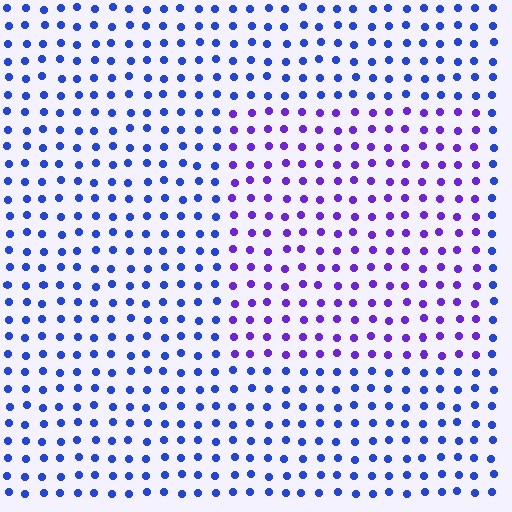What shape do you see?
I see a rectangle.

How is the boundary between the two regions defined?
The boundary is defined purely by a slight shift in hue (about 36 degrees). Spacing, size, and orientation are identical on both sides.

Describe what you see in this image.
The image is filled with small blue elements in a uniform arrangement. A rectangle-shaped region is visible where the elements are tinted to a slightly different hue, forming a subtle color boundary.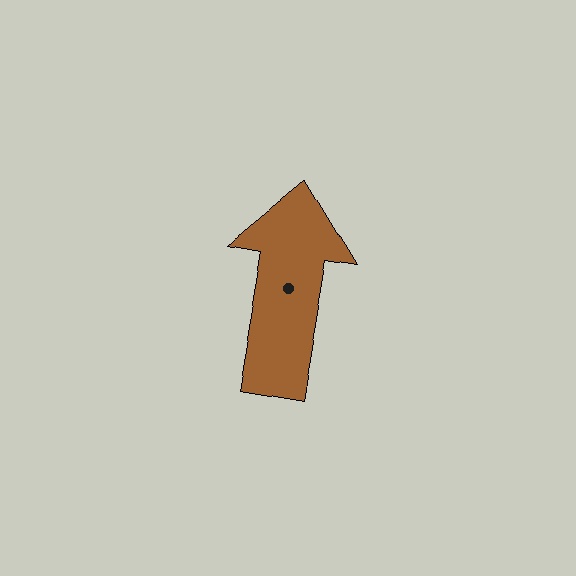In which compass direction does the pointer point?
North.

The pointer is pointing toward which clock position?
Roughly 12 o'clock.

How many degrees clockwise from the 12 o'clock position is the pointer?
Approximately 10 degrees.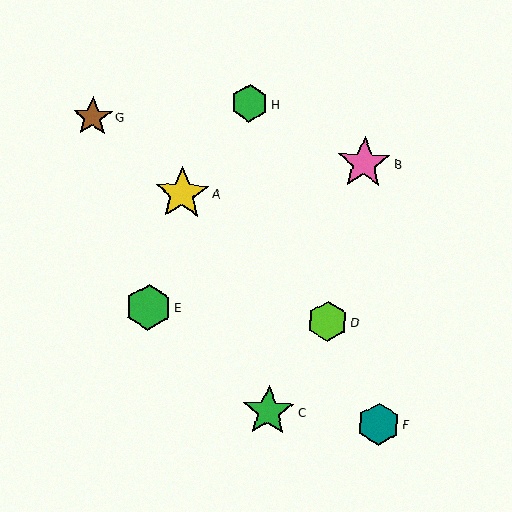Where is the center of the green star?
The center of the green star is at (268, 411).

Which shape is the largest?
The yellow star (labeled A) is the largest.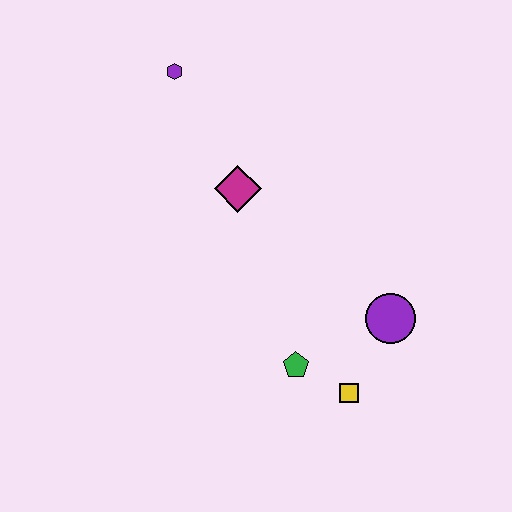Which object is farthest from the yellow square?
The purple hexagon is farthest from the yellow square.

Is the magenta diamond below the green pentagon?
No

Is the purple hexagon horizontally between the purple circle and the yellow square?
No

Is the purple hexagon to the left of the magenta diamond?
Yes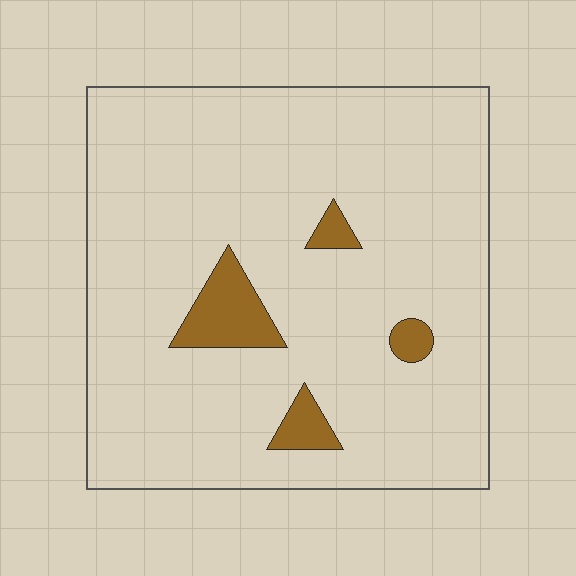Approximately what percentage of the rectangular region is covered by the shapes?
Approximately 5%.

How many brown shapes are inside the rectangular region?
4.